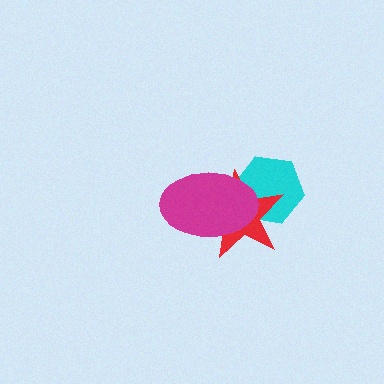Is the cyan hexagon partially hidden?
Yes, it is partially covered by another shape.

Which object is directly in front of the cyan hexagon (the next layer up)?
The red star is directly in front of the cyan hexagon.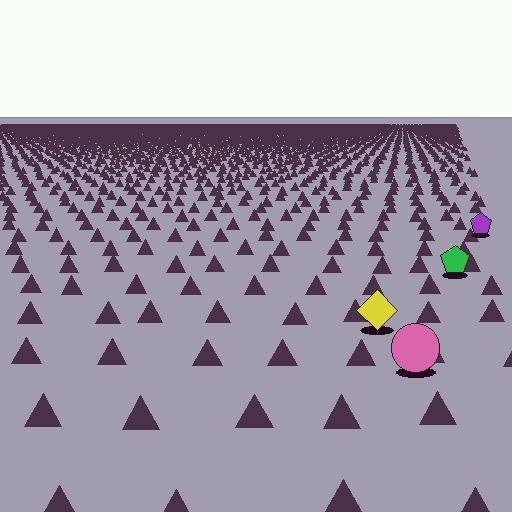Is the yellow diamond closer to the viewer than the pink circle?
No. The pink circle is closer — you can tell from the texture gradient: the ground texture is coarser near it.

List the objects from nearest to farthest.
From nearest to farthest: the pink circle, the yellow diamond, the green pentagon, the purple pentagon.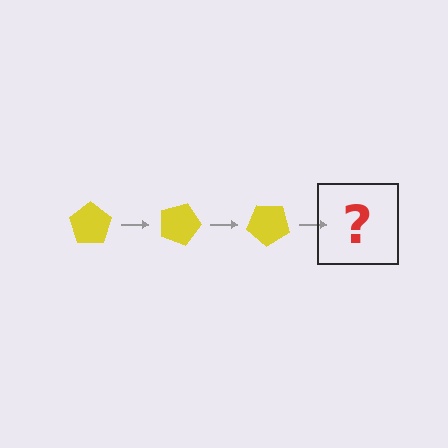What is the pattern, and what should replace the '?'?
The pattern is that the pentagon rotates 20 degrees each step. The '?' should be a yellow pentagon rotated 60 degrees.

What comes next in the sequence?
The next element should be a yellow pentagon rotated 60 degrees.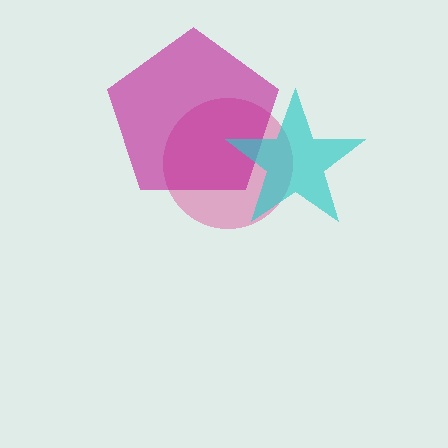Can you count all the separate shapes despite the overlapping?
Yes, there are 3 separate shapes.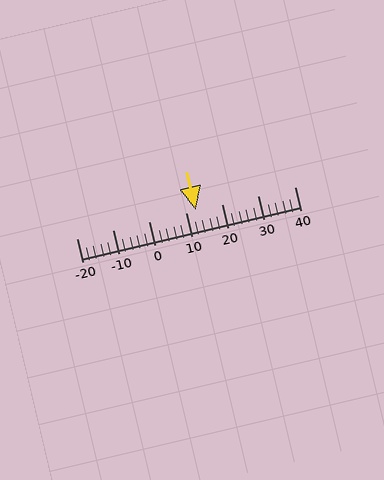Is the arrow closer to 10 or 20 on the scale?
The arrow is closer to 10.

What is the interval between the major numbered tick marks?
The major tick marks are spaced 10 units apart.